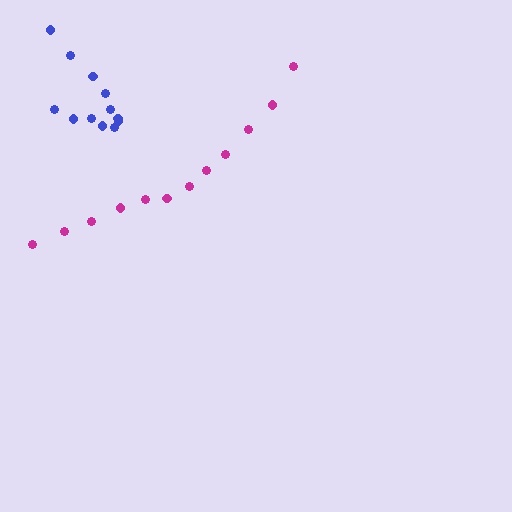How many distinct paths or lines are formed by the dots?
There are 2 distinct paths.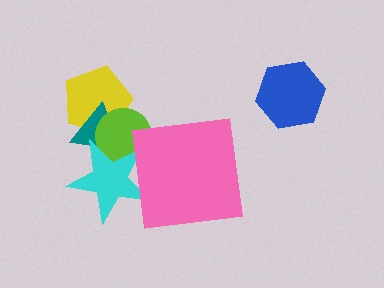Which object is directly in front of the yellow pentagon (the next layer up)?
The teal triangle is directly in front of the yellow pentagon.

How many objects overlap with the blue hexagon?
0 objects overlap with the blue hexagon.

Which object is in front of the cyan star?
The pink square is in front of the cyan star.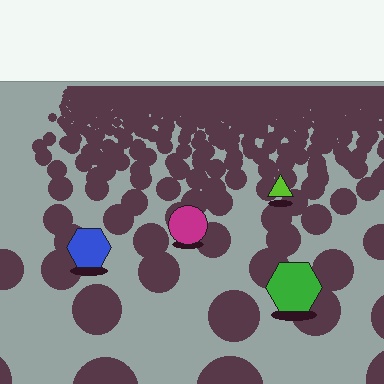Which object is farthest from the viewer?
The lime triangle is farthest from the viewer. It appears smaller and the ground texture around it is denser.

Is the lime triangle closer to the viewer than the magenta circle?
No. The magenta circle is closer — you can tell from the texture gradient: the ground texture is coarser near it.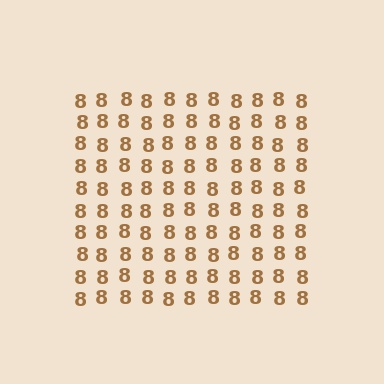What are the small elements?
The small elements are digit 8's.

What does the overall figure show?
The overall figure shows a square.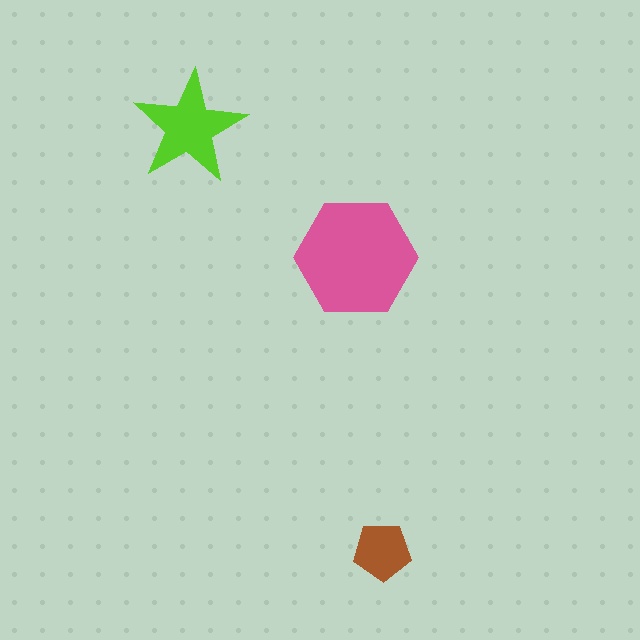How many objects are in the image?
There are 3 objects in the image.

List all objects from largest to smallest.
The pink hexagon, the lime star, the brown pentagon.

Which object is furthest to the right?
The brown pentagon is rightmost.